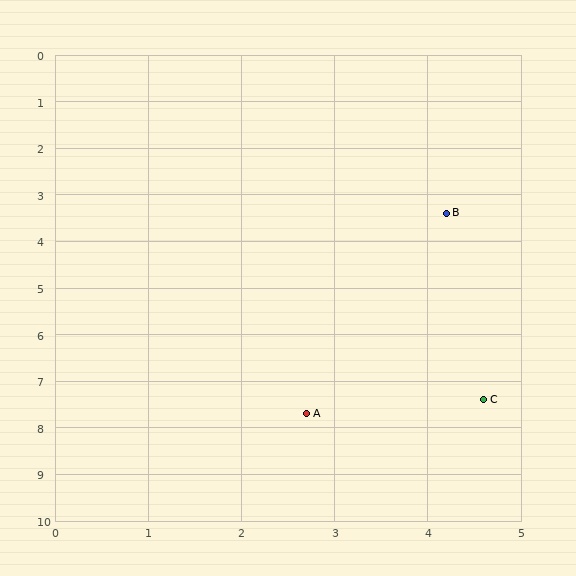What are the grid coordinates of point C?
Point C is at approximately (4.6, 7.4).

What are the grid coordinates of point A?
Point A is at approximately (2.7, 7.7).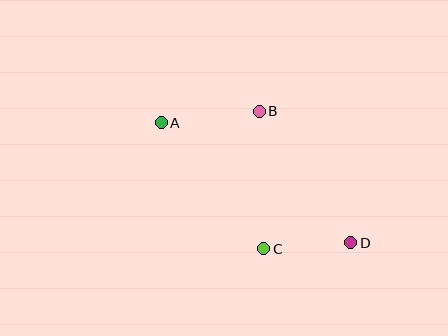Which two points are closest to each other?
Points C and D are closest to each other.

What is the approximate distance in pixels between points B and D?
The distance between B and D is approximately 160 pixels.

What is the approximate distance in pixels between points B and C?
The distance between B and C is approximately 138 pixels.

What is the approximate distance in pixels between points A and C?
The distance between A and C is approximately 162 pixels.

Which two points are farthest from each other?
Points A and D are farthest from each other.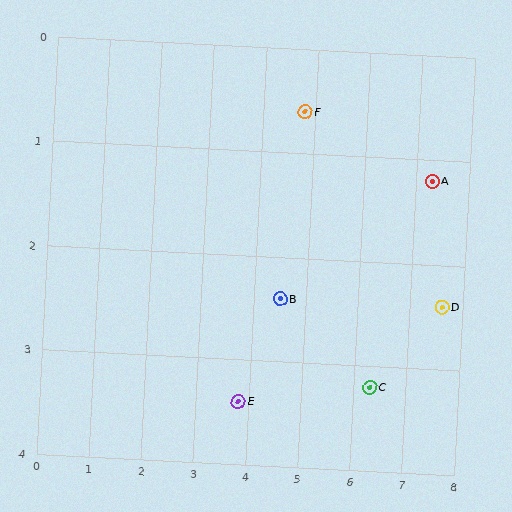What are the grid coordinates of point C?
Point C is at approximately (6.3, 3.2).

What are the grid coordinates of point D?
Point D is at approximately (7.6, 2.4).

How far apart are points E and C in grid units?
Points E and C are about 2.5 grid units apart.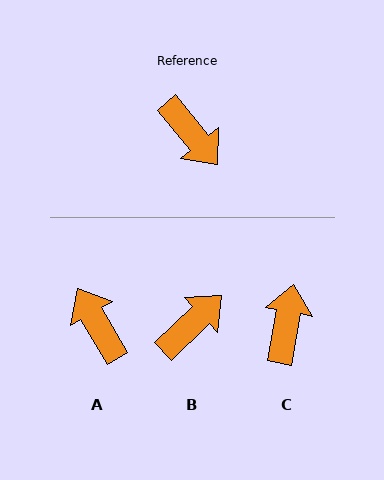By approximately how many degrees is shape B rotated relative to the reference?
Approximately 94 degrees counter-clockwise.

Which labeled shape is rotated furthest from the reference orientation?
A, about 171 degrees away.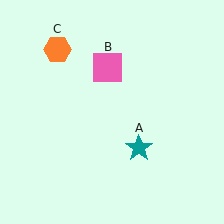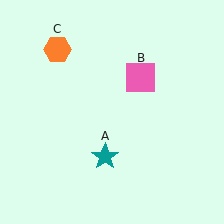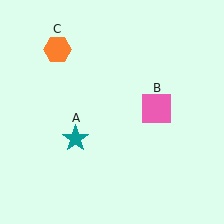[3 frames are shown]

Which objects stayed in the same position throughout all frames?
Orange hexagon (object C) remained stationary.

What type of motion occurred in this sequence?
The teal star (object A), pink square (object B) rotated clockwise around the center of the scene.